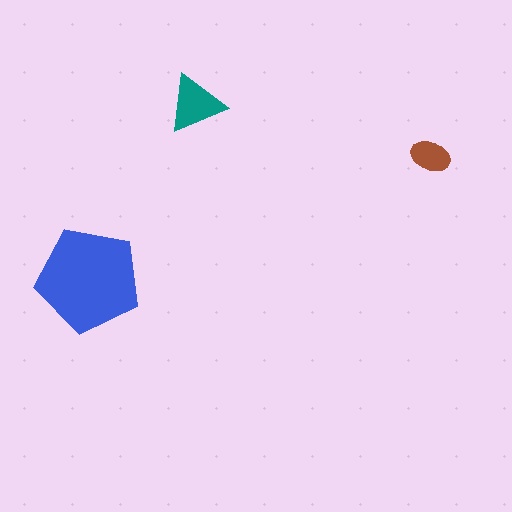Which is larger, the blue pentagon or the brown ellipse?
The blue pentagon.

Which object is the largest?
The blue pentagon.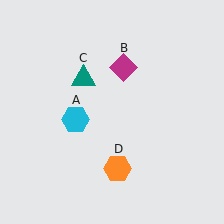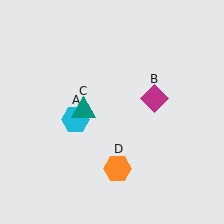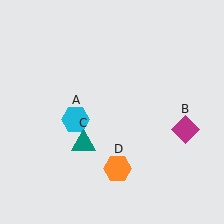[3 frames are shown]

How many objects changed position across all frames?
2 objects changed position: magenta diamond (object B), teal triangle (object C).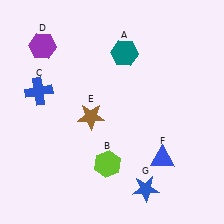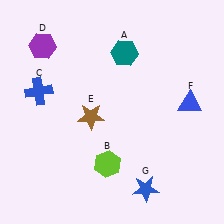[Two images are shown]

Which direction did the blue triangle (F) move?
The blue triangle (F) moved up.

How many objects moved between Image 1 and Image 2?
1 object moved between the two images.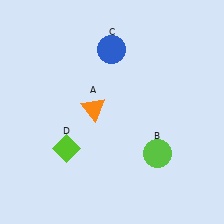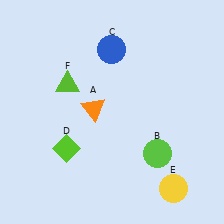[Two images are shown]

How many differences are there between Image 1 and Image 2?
There are 2 differences between the two images.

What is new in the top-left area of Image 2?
A lime triangle (F) was added in the top-left area of Image 2.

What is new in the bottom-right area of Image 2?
A yellow circle (E) was added in the bottom-right area of Image 2.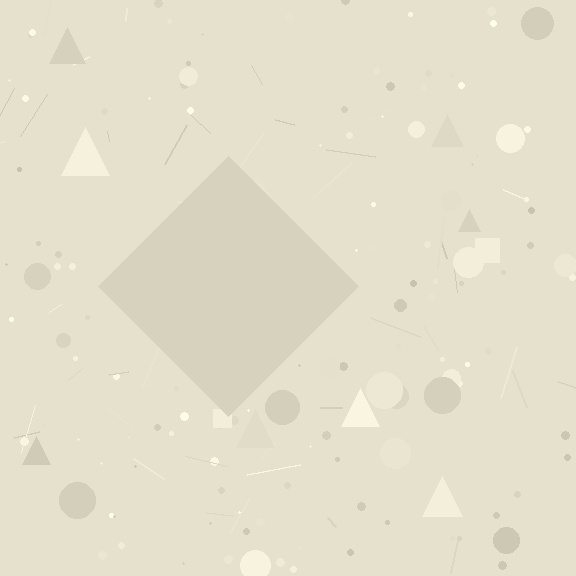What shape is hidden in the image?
A diamond is hidden in the image.